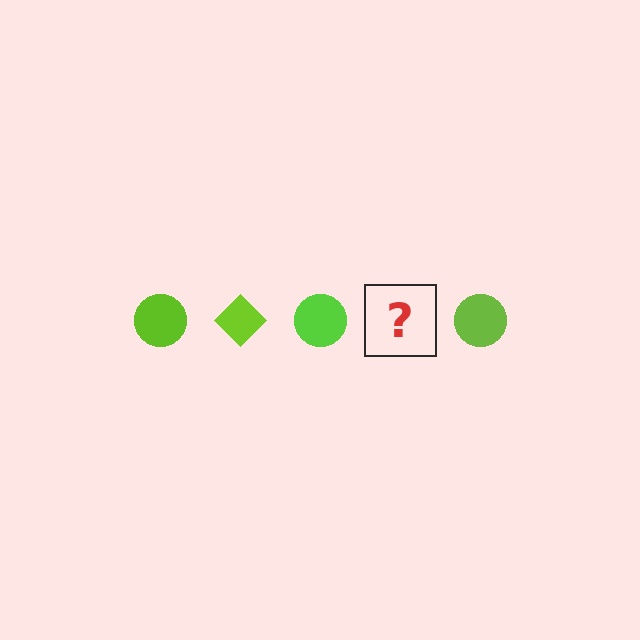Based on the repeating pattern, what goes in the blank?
The blank should be a lime diamond.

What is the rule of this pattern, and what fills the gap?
The rule is that the pattern cycles through circle, diamond shapes in lime. The gap should be filled with a lime diamond.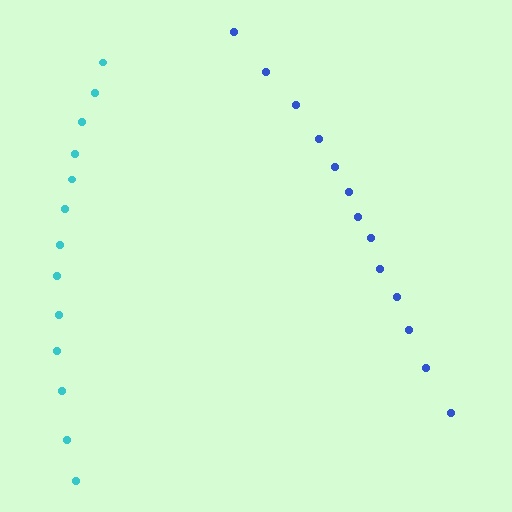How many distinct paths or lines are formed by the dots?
There are 2 distinct paths.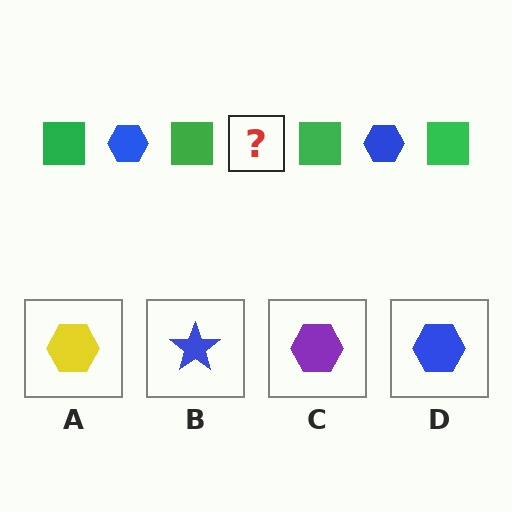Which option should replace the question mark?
Option D.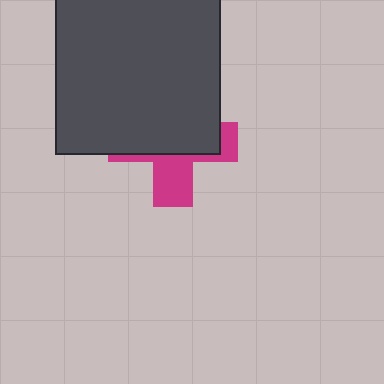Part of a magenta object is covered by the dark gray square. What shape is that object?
It is a cross.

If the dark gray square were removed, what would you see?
You would see the complete magenta cross.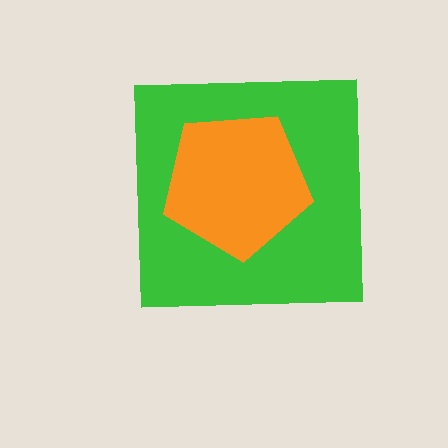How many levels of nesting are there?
2.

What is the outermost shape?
The green square.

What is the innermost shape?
The orange pentagon.